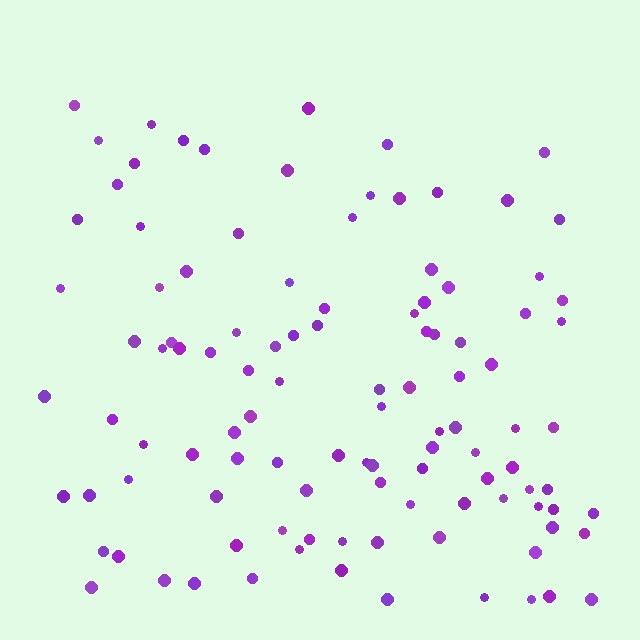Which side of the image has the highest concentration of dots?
The bottom.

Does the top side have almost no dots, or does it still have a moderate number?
Still a moderate number, just noticeably fewer than the bottom.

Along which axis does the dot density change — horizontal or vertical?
Vertical.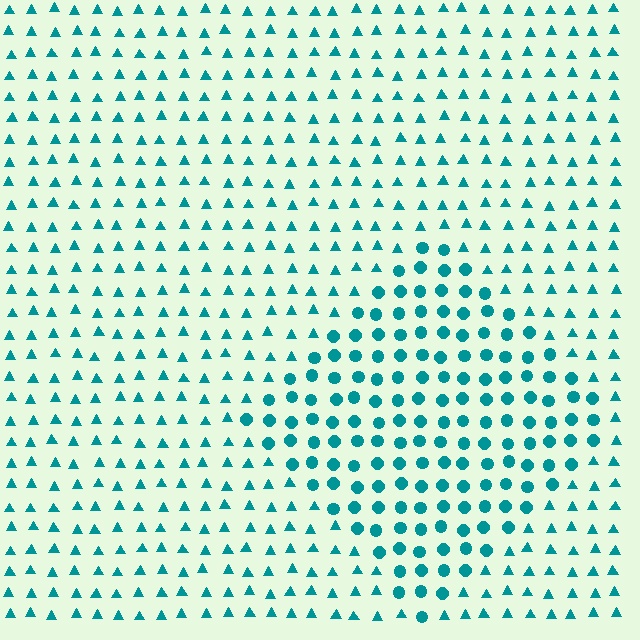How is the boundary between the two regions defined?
The boundary is defined by a change in element shape: circles inside vs. triangles outside. All elements share the same color and spacing.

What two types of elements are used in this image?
The image uses circles inside the diamond region and triangles outside it.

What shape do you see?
I see a diamond.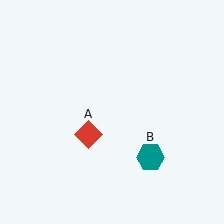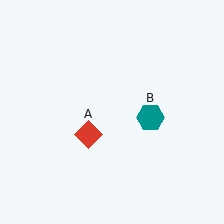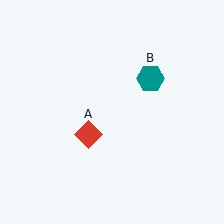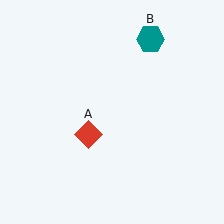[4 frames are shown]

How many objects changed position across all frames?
1 object changed position: teal hexagon (object B).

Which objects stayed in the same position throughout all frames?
Red diamond (object A) remained stationary.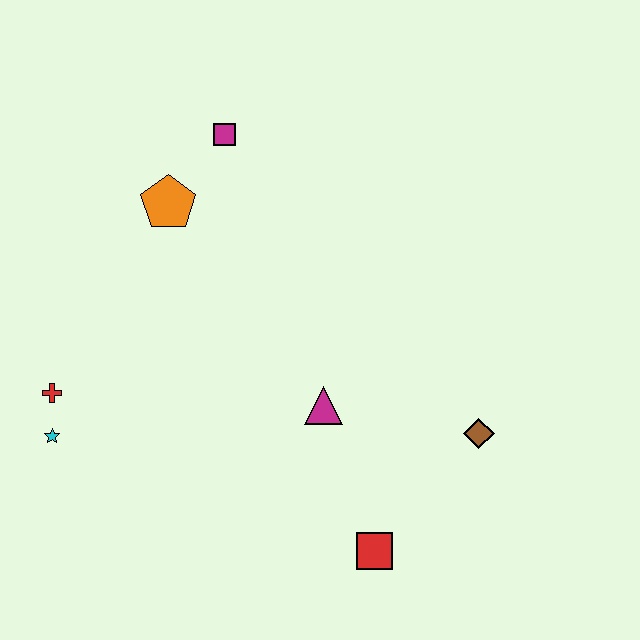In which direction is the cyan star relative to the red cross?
The cyan star is below the red cross.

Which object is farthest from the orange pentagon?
The red square is farthest from the orange pentagon.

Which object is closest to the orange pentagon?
The magenta square is closest to the orange pentagon.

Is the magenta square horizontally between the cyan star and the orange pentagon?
No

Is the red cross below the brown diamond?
No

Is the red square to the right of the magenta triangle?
Yes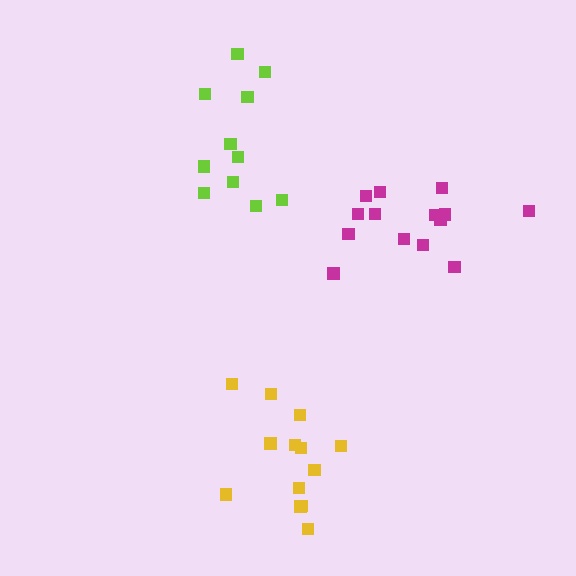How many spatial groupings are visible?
There are 3 spatial groupings.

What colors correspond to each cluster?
The clusters are colored: yellow, magenta, lime.